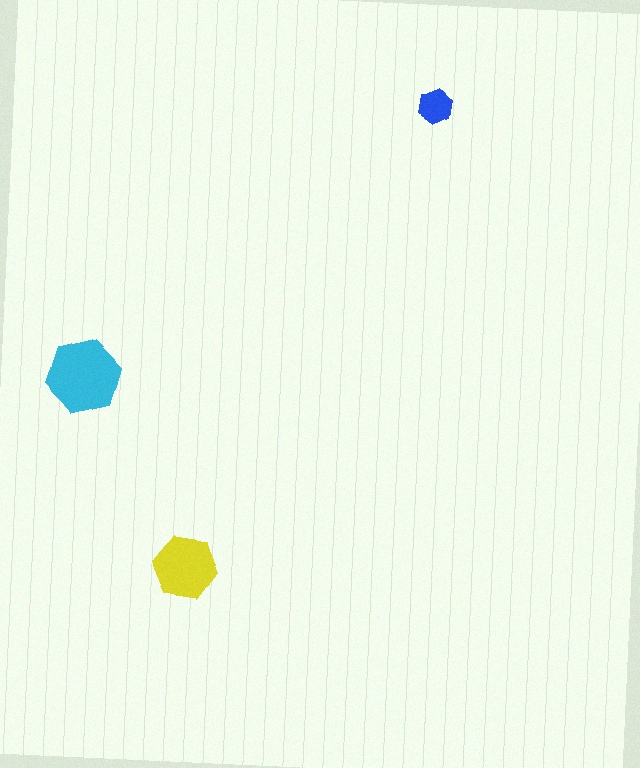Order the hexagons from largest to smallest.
the cyan one, the yellow one, the blue one.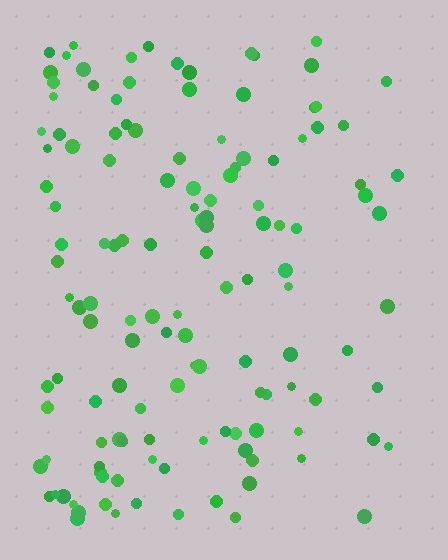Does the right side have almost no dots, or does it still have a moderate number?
Still a moderate number, just noticeably fewer than the left.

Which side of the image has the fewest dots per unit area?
The right.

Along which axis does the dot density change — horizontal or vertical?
Horizontal.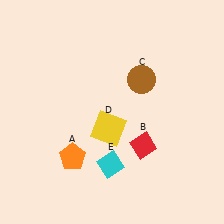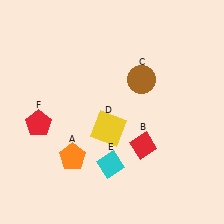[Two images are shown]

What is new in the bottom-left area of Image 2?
A red pentagon (F) was added in the bottom-left area of Image 2.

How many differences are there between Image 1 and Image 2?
There is 1 difference between the two images.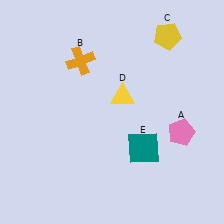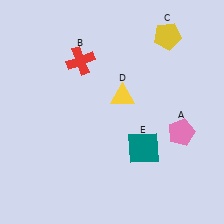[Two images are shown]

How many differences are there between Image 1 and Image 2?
There is 1 difference between the two images.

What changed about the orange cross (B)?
In Image 1, B is orange. In Image 2, it changed to red.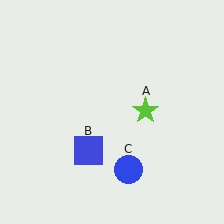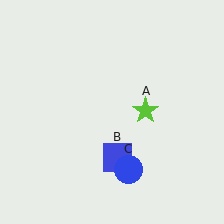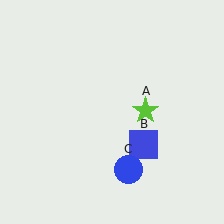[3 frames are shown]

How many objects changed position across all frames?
1 object changed position: blue square (object B).